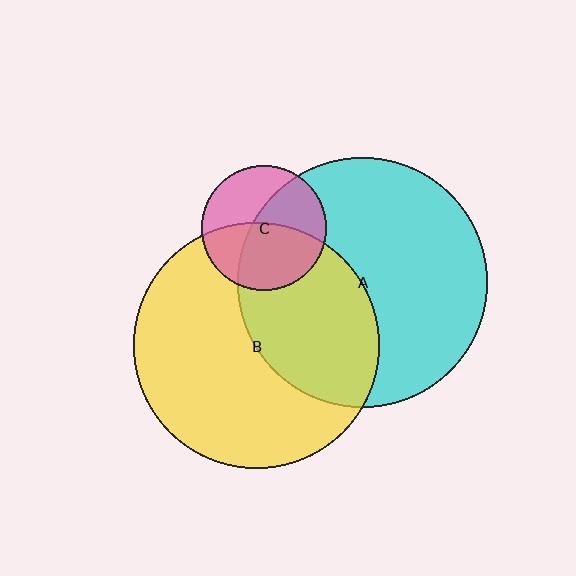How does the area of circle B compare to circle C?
Approximately 3.9 times.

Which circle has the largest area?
Circle A (cyan).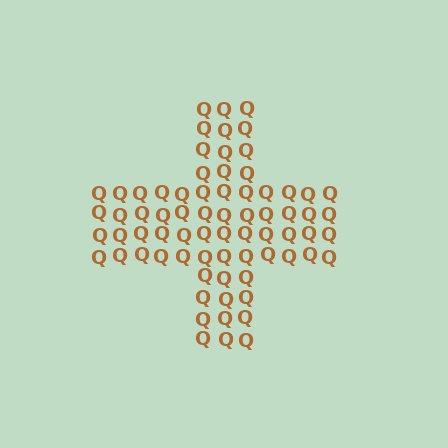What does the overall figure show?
The overall figure shows a cross.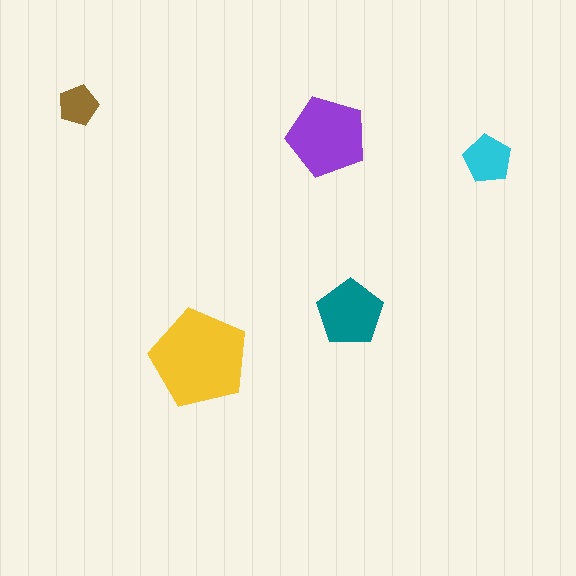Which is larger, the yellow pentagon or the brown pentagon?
The yellow one.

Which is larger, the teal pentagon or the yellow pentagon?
The yellow one.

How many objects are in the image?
There are 5 objects in the image.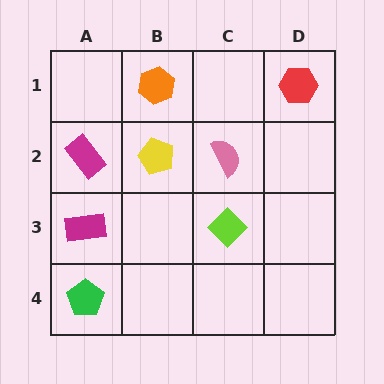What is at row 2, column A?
A magenta rectangle.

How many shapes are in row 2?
3 shapes.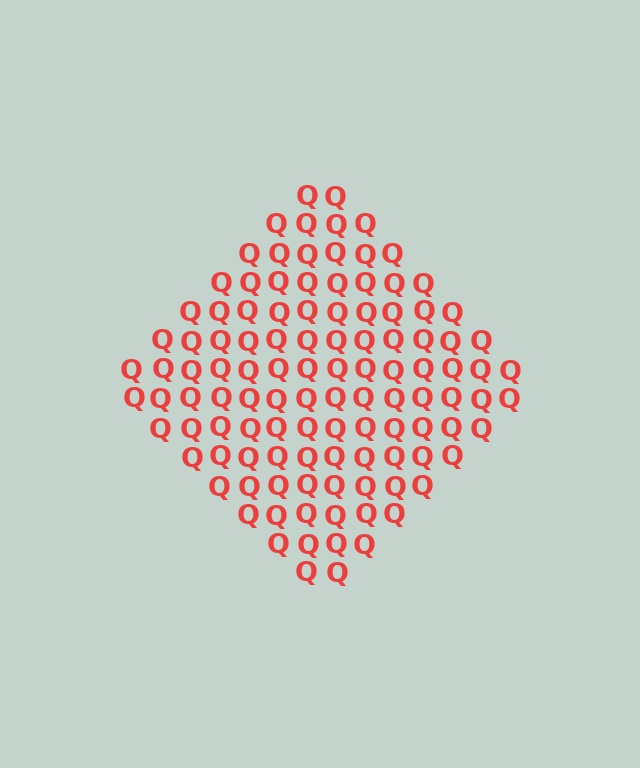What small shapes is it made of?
It is made of small letter Q's.